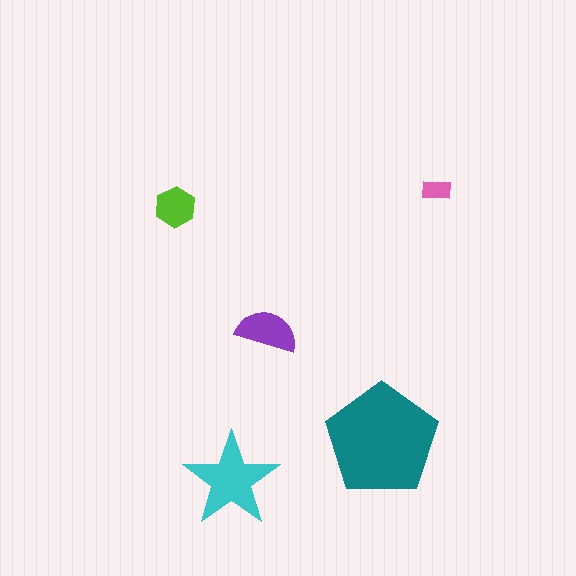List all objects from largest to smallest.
The teal pentagon, the cyan star, the purple semicircle, the lime hexagon, the pink rectangle.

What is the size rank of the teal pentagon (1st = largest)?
1st.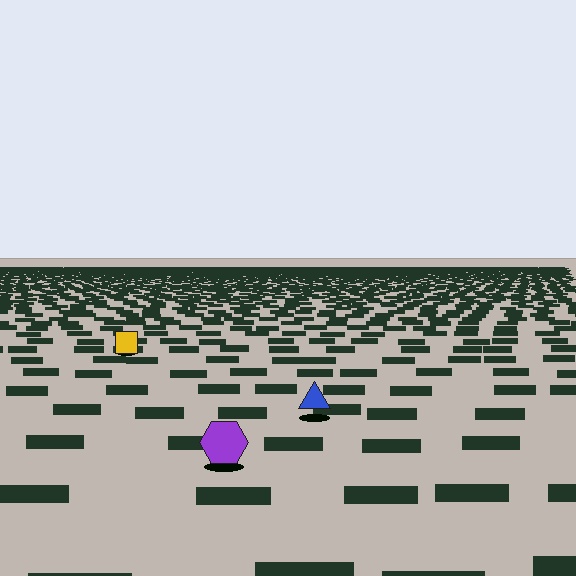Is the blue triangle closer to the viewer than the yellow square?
Yes. The blue triangle is closer — you can tell from the texture gradient: the ground texture is coarser near it.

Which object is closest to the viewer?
The purple hexagon is closest. The texture marks near it are larger and more spread out.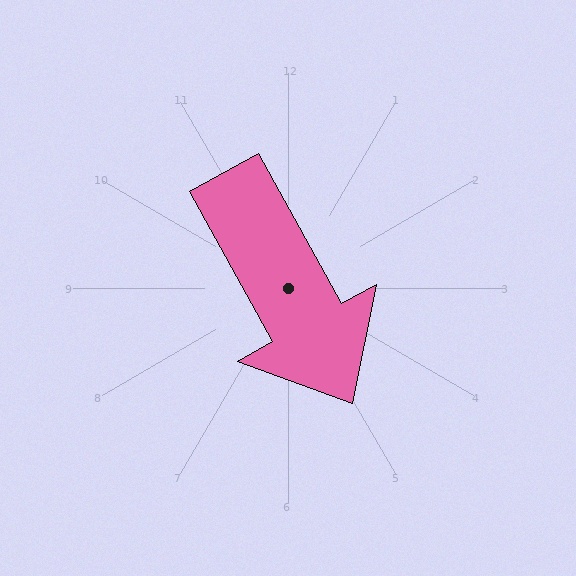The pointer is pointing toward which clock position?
Roughly 5 o'clock.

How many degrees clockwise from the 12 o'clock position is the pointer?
Approximately 151 degrees.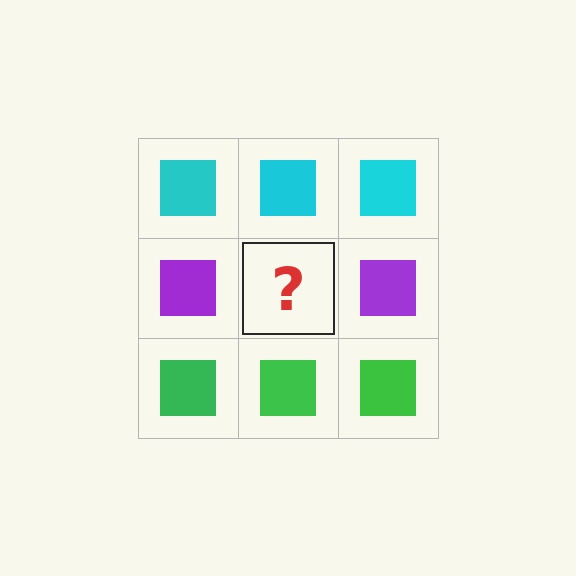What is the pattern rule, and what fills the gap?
The rule is that each row has a consistent color. The gap should be filled with a purple square.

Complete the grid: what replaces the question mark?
The question mark should be replaced with a purple square.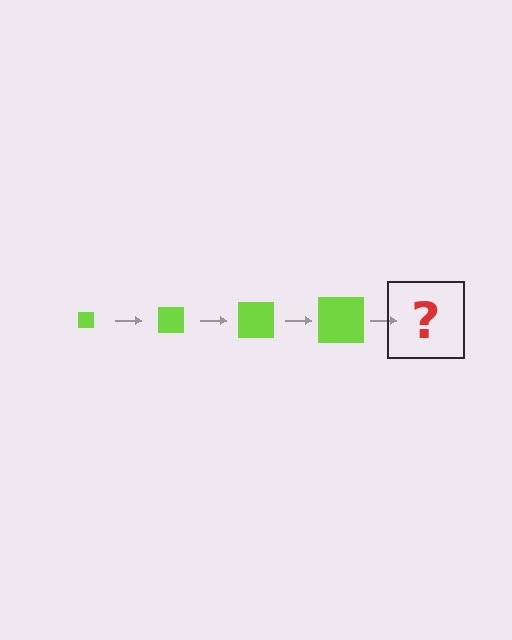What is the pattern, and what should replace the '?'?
The pattern is that the square gets progressively larger each step. The '?' should be a lime square, larger than the previous one.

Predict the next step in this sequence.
The next step is a lime square, larger than the previous one.